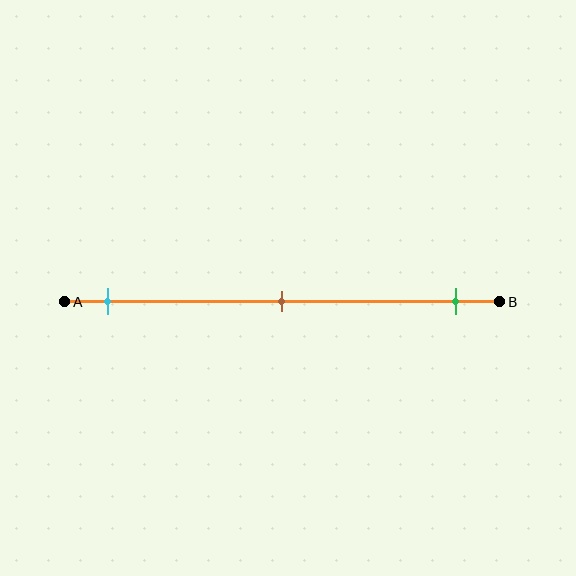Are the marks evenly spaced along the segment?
Yes, the marks are approximately evenly spaced.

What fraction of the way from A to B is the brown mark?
The brown mark is approximately 50% (0.5) of the way from A to B.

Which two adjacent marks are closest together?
The cyan and brown marks are the closest adjacent pair.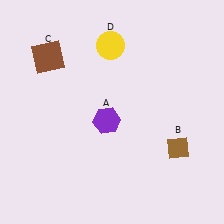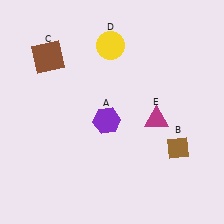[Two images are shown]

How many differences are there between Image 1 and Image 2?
There is 1 difference between the two images.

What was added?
A magenta triangle (E) was added in Image 2.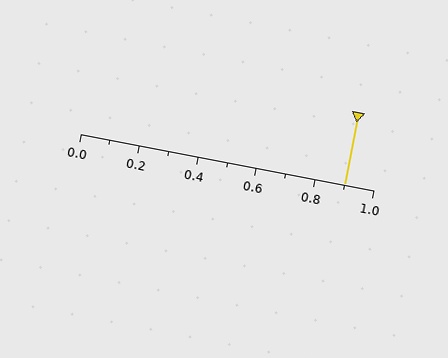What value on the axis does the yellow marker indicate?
The marker indicates approximately 0.9.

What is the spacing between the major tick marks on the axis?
The major ticks are spaced 0.2 apart.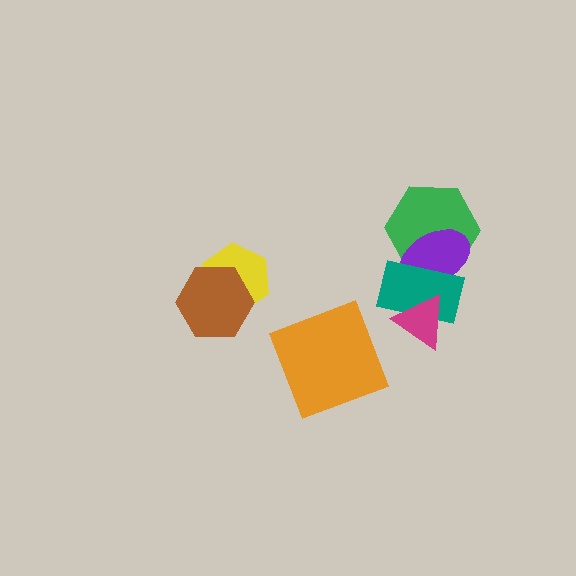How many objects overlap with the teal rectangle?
3 objects overlap with the teal rectangle.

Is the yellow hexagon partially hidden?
Yes, it is partially covered by another shape.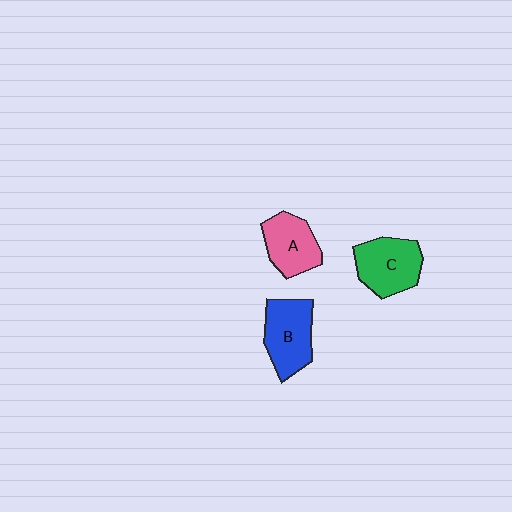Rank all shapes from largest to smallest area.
From largest to smallest: B (blue), C (green), A (pink).